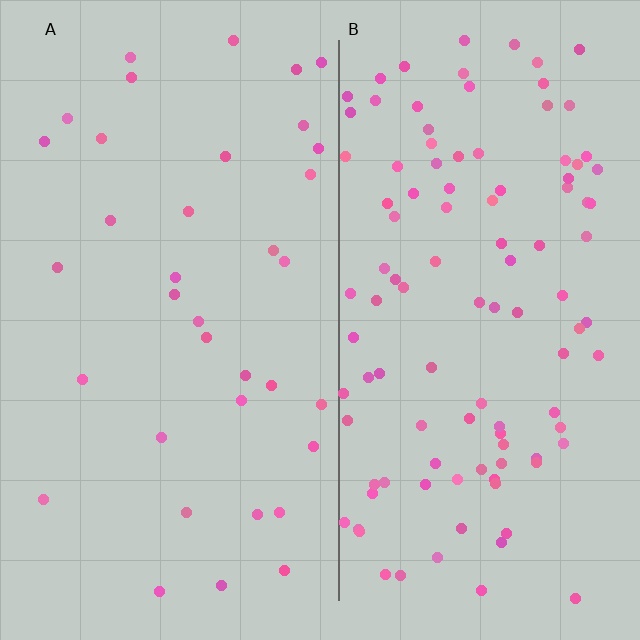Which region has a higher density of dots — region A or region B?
B (the right).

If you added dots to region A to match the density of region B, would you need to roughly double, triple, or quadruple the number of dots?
Approximately triple.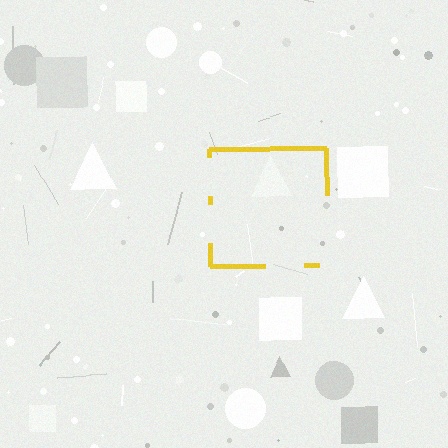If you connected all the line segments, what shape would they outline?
They would outline a square.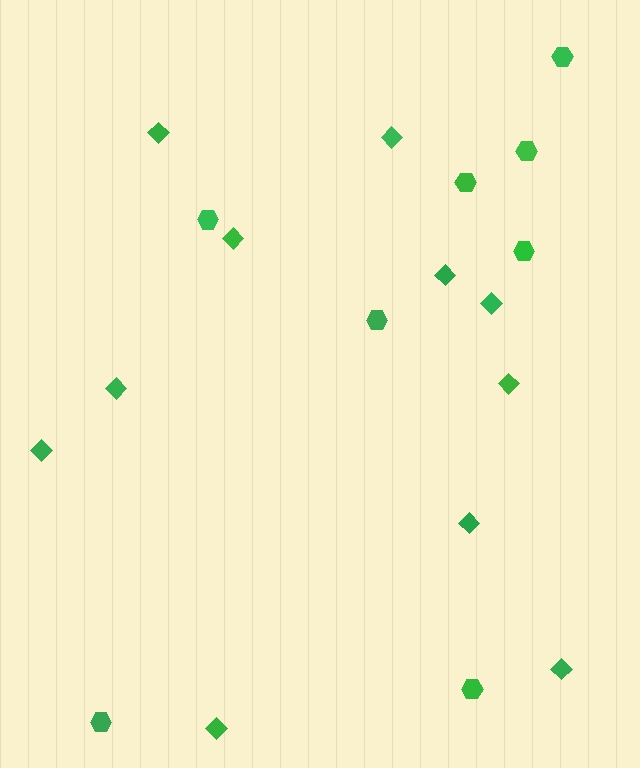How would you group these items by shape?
There are 2 groups: one group of diamonds (11) and one group of hexagons (8).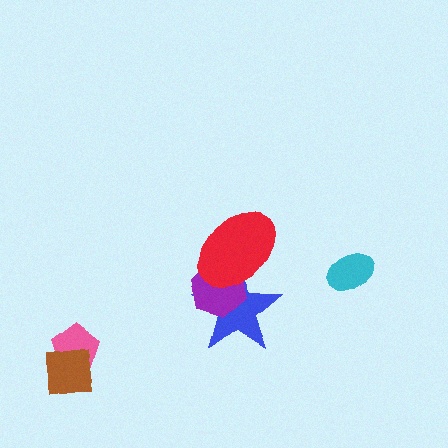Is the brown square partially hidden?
No, no other shape covers it.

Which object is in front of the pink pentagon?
The brown square is in front of the pink pentagon.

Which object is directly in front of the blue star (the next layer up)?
The purple hexagon is directly in front of the blue star.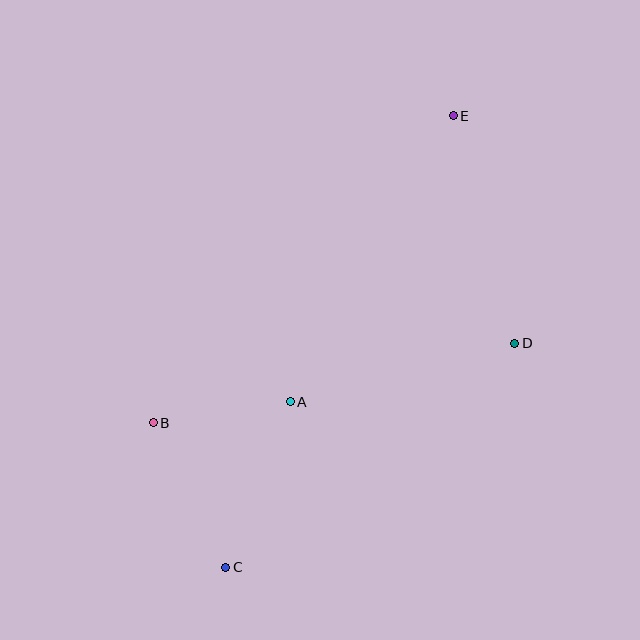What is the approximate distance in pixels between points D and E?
The distance between D and E is approximately 235 pixels.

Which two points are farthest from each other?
Points C and E are farthest from each other.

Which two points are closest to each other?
Points A and B are closest to each other.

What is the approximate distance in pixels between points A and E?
The distance between A and E is approximately 329 pixels.